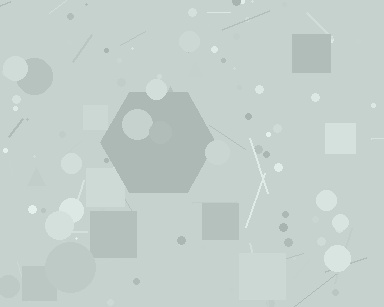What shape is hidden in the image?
A hexagon is hidden in the image.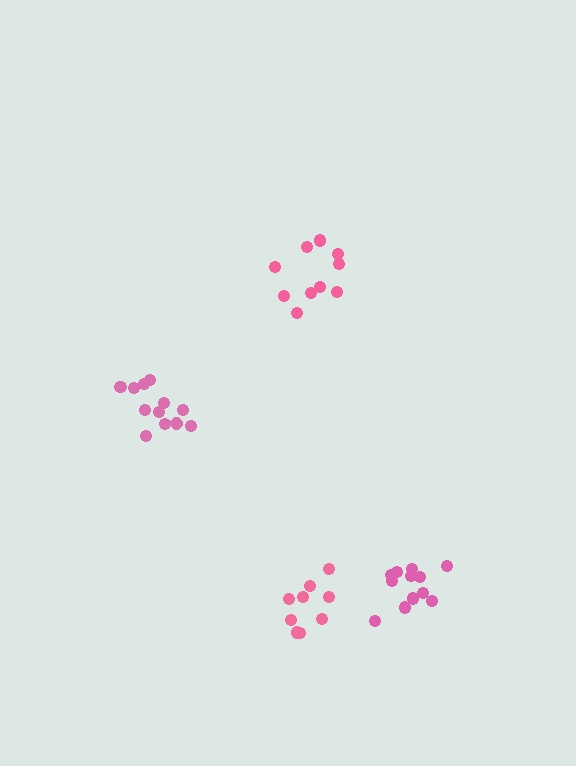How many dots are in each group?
Group 1: 10 dots, Group 2: 12 dots, Group 3: 9 dots, Group 4: 12 dots (43 total).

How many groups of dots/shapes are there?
There are 4 groups.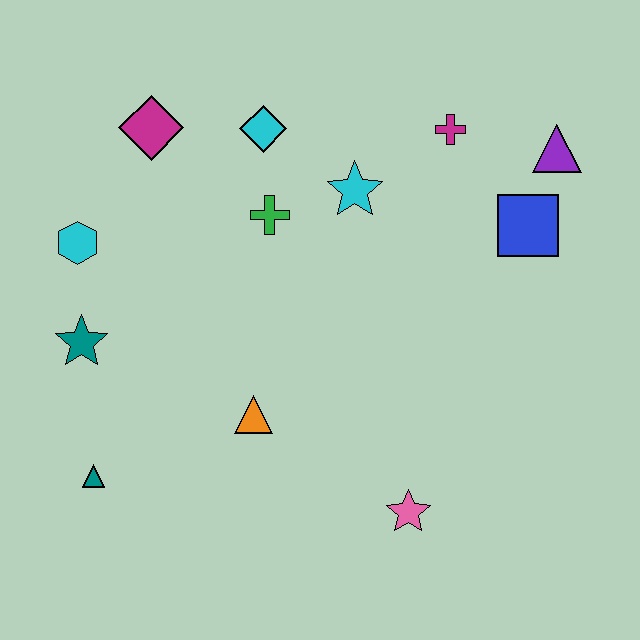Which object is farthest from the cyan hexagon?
The purple triangle is farthest from the cyan hexagon.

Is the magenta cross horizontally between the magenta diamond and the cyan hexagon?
No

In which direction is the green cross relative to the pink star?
The green cross is above the pink star.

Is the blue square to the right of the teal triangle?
Yes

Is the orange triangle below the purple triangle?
Yes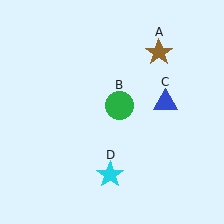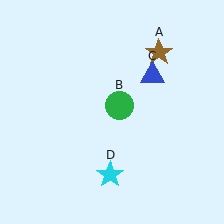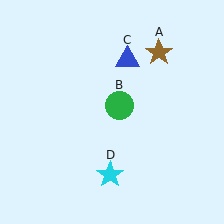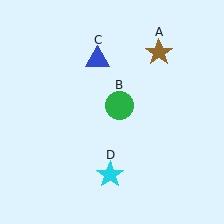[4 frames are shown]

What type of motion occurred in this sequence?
The blue triangle (object C) rotated counterclockwise around the center of the scene.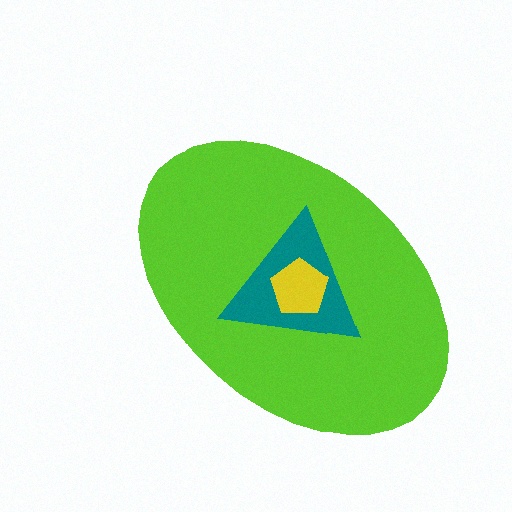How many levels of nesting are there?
3.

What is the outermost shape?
The lime ellipse.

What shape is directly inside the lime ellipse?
The teal triangle.